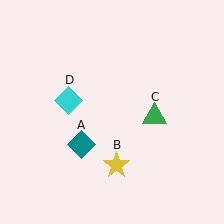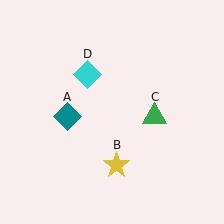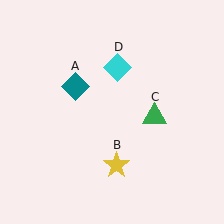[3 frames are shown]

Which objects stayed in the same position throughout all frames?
Yellow star (object B) and green triangle (object C) remained stationary.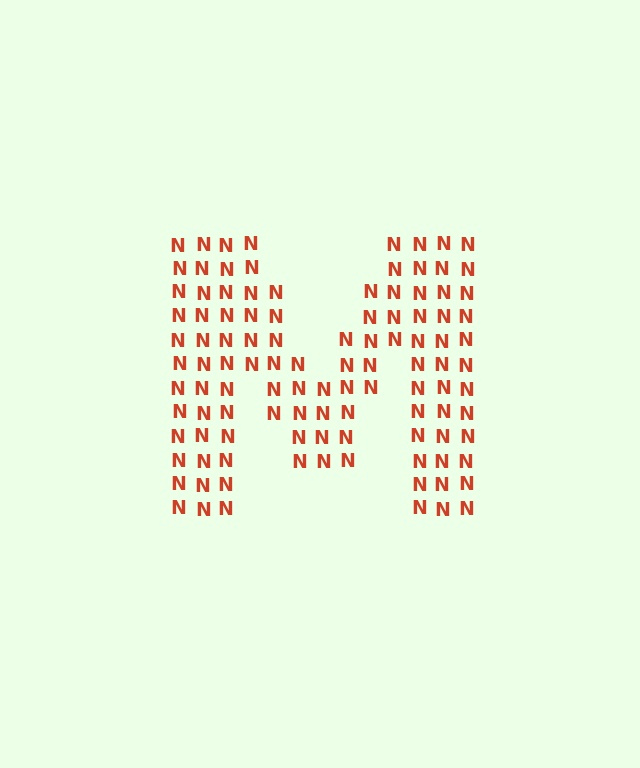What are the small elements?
The small elements are letter N's.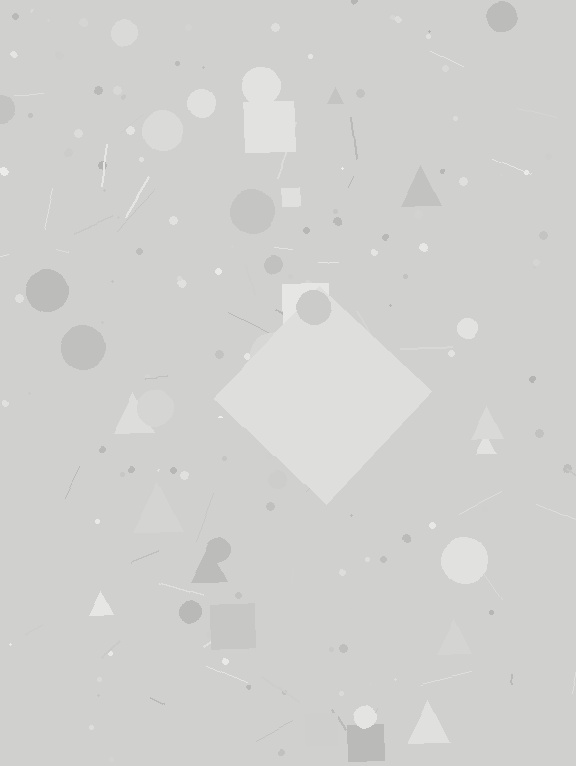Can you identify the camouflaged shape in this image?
The camouflaged shape is a diamond.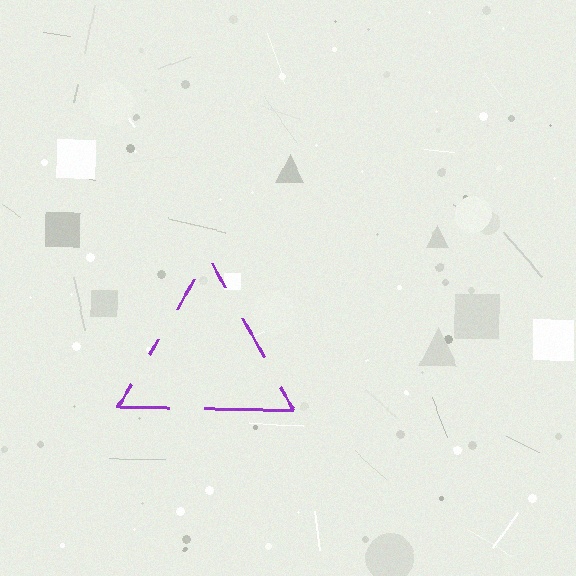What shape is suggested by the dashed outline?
The dashed outline suggests a triangle.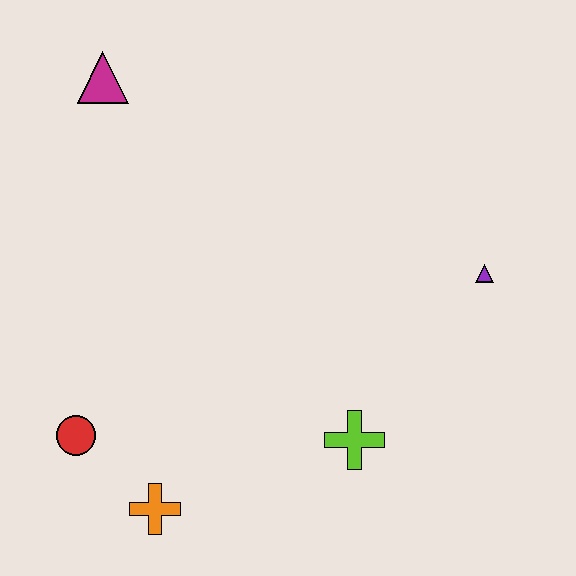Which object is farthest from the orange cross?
The magenta triangle is farthest from the orange cross.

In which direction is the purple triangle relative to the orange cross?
The purple triangle is to the right of the orange cross.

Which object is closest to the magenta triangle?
The red circle is closest to the magenta triangle.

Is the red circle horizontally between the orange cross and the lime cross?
No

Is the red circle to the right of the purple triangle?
No